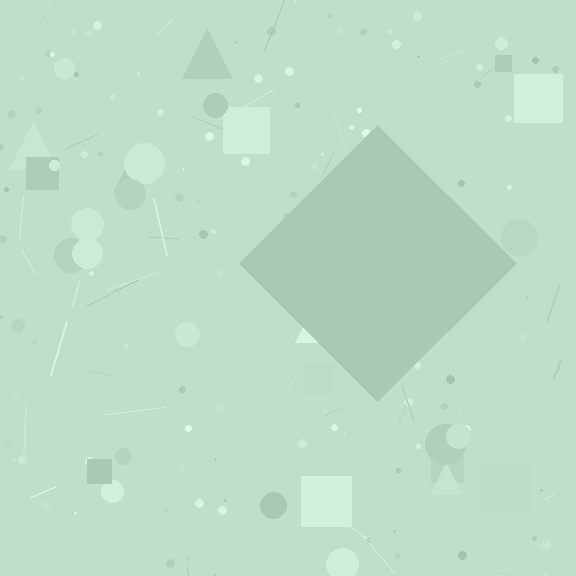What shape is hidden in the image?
A diamond is hidden in the image.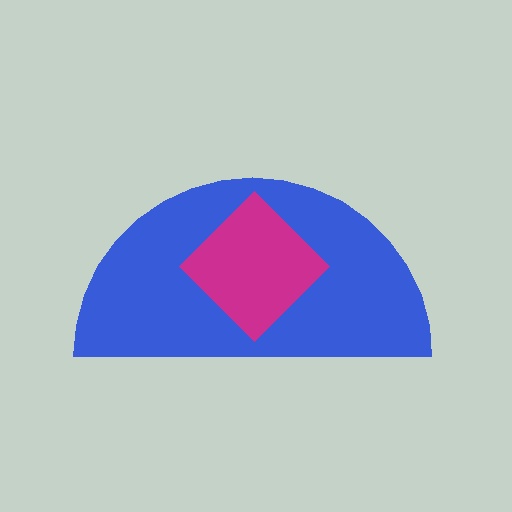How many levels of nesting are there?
2.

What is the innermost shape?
The magenta diamond.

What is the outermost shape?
The blue semicircle.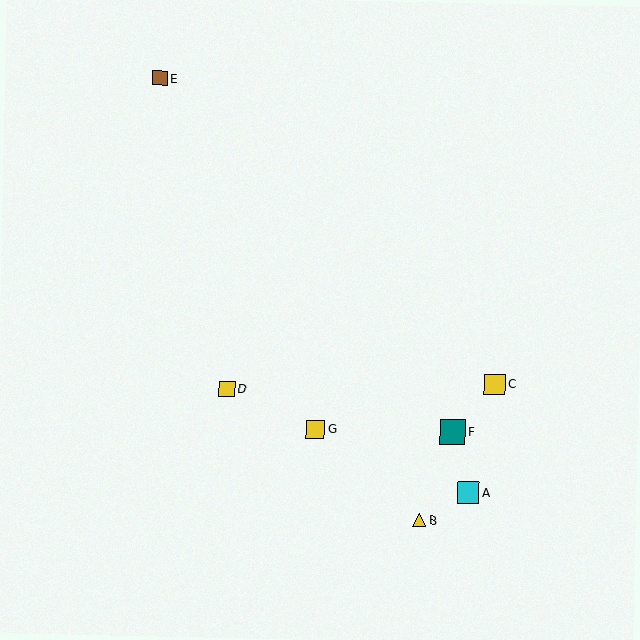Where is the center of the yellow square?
The center of the yellow square is at (315, 429).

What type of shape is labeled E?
Shape E is a brown square.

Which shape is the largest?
The teal square (labeled F) is the largest.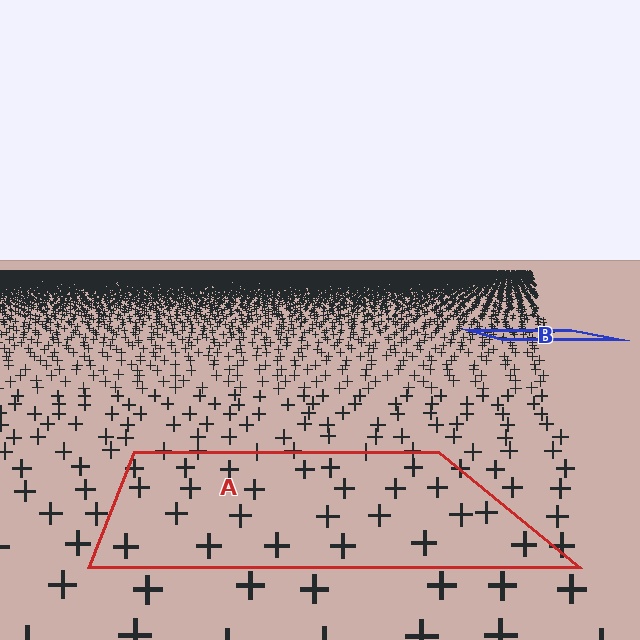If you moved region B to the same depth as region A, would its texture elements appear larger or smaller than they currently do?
They would appear larger. At a closer depth, the same texture elements are projected at a bigger on-screen size.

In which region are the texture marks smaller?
The texture marks are smaller in region B, because it is farther away.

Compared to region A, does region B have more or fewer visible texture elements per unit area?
Region B has more texture elements per unit area — they are packed more densely because it is farther away.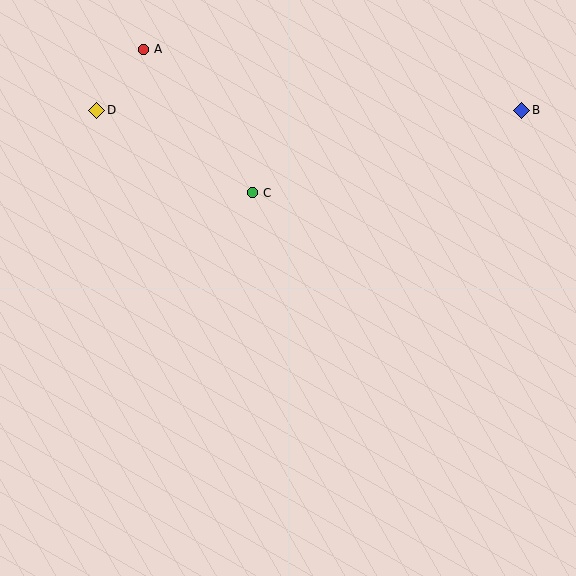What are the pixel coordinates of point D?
Point D is at (97, 110).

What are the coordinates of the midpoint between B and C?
The midpoint between B and C is at (387, 151).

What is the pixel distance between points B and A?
The distance between B and A is 383 pixels.